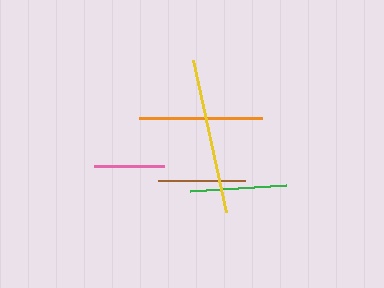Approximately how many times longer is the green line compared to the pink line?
The green line is approximately 1.4 times the length of the pink line.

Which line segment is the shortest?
The pink line is the shortest at approximately 70 pixels.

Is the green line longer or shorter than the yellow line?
The yellow line is longer than the green line.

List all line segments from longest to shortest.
From longest to shortest: yellow, orange, green, brown, pink.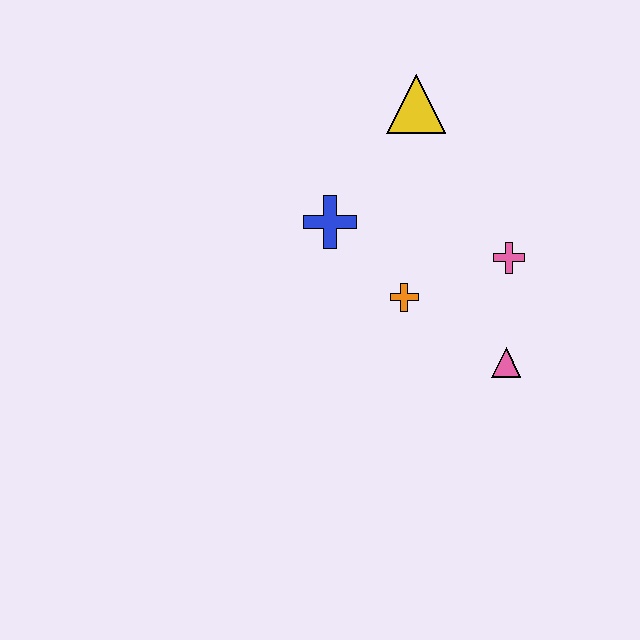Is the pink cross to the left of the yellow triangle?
No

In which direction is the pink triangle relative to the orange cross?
The pink triangle is to the right of the orange cross.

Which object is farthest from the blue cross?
The pink triangle is farthest from the blue cross.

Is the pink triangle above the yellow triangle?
No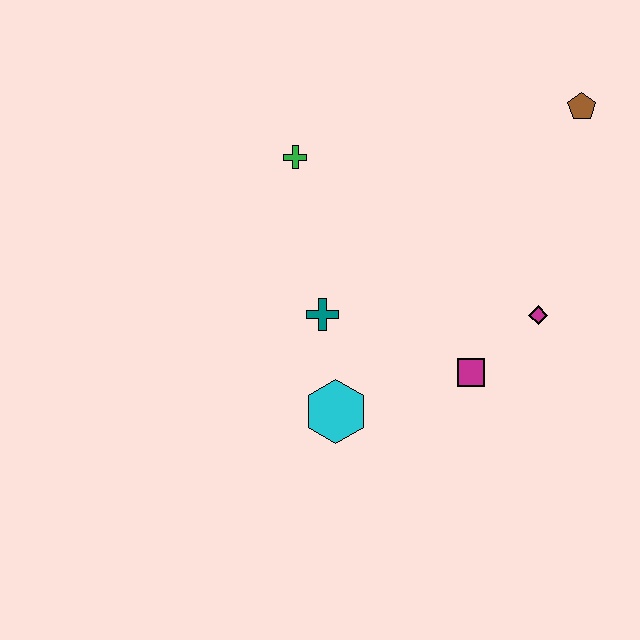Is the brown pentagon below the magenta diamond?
No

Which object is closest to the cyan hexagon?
The teal cross is closest to the cyan hexagon.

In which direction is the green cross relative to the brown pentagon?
The green cross is to the left of the brown pentagon.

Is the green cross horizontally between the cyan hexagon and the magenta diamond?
No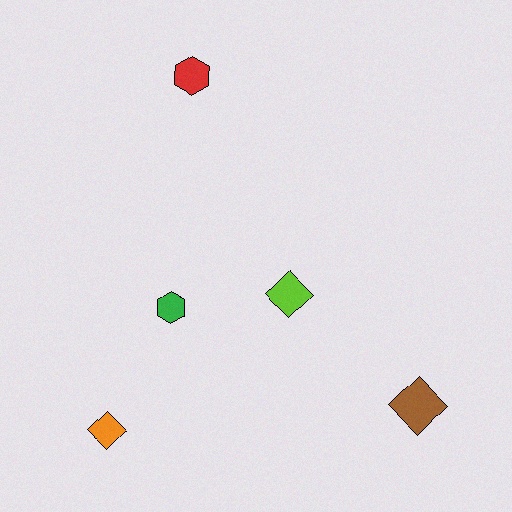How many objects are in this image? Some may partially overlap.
There are 5 objects.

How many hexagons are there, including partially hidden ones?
There are 2 hexagons.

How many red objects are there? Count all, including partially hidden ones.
There is 1 red object.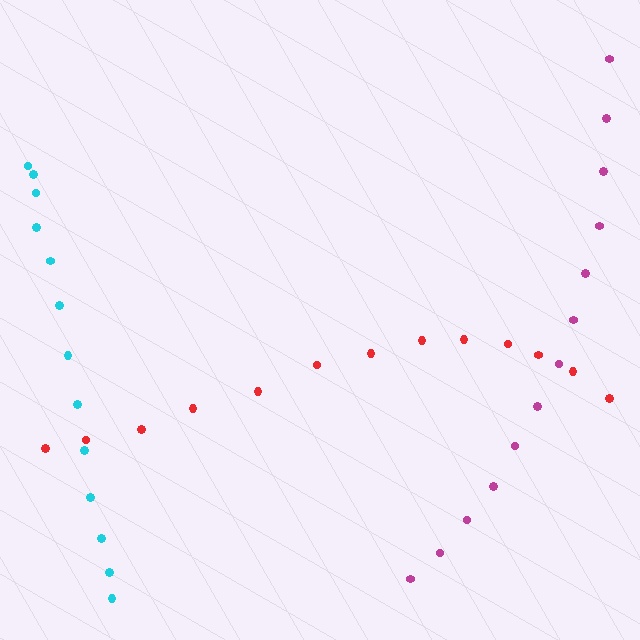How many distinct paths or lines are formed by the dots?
There are 3 distinct paths.